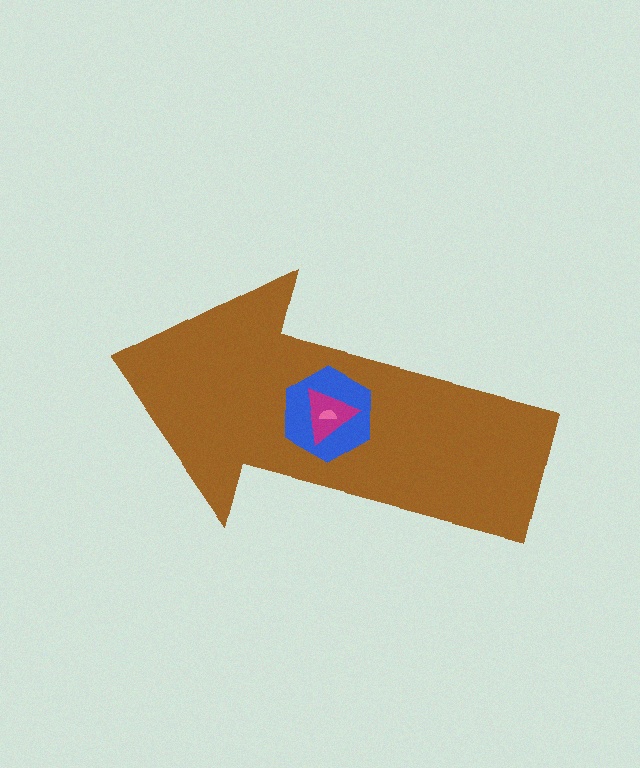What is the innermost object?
The pink semicircle.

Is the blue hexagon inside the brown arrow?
Yes.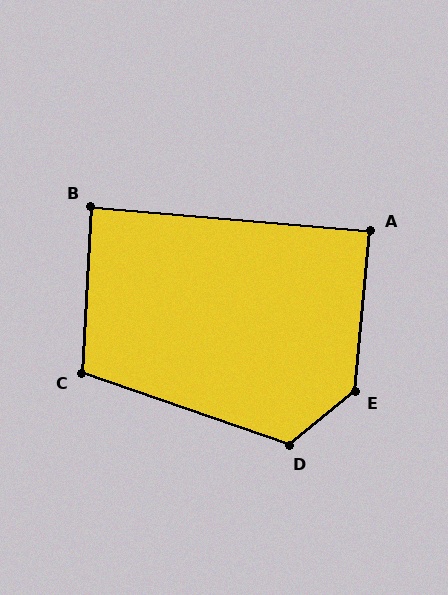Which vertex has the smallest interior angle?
B, at approximately 88 degrees.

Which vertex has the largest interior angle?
E, at approximately 135 degrees.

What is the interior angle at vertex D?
Approximately 122 degrees (obtuse).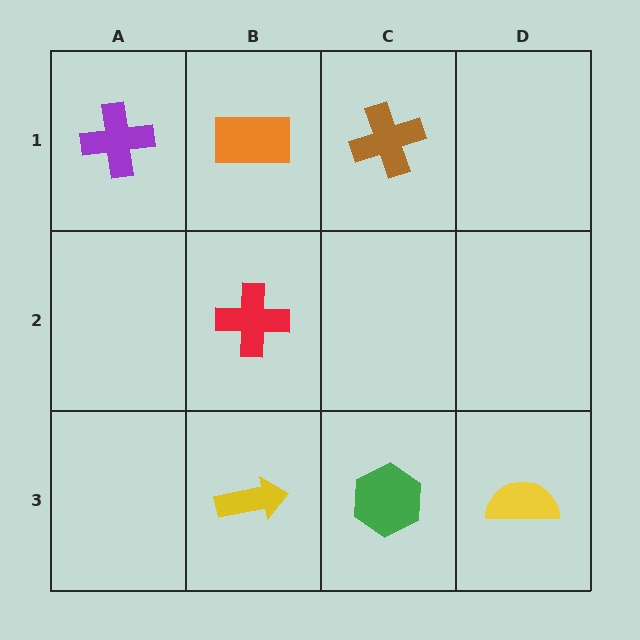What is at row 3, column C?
A green hexagon.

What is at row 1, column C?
A brown cross.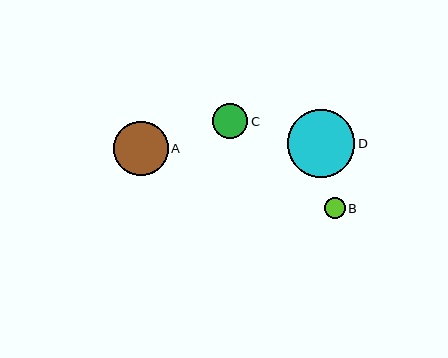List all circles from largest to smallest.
From largest to smallest: D, A, C, B.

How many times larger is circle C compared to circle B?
Circle C is approximately 1.7 times the size of circle B.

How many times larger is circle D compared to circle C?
Circle D is approximately 1.9 times the size of circle C.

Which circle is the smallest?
Circle B is the smallest with a size of approximately 21 pixels.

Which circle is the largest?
Circle D is the largest with a size of approximately 67 pixels.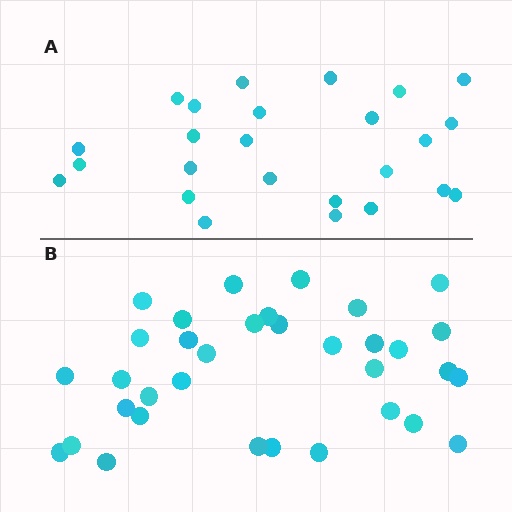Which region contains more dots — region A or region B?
Region B (the bottom region) has more dots.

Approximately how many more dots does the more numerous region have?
Region B has roughly 8 or so more dots than region A.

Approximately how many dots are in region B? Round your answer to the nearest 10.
About 30 dots. (The exact count is 34, which rounds to 30.)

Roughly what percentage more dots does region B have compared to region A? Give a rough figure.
About 35% more.